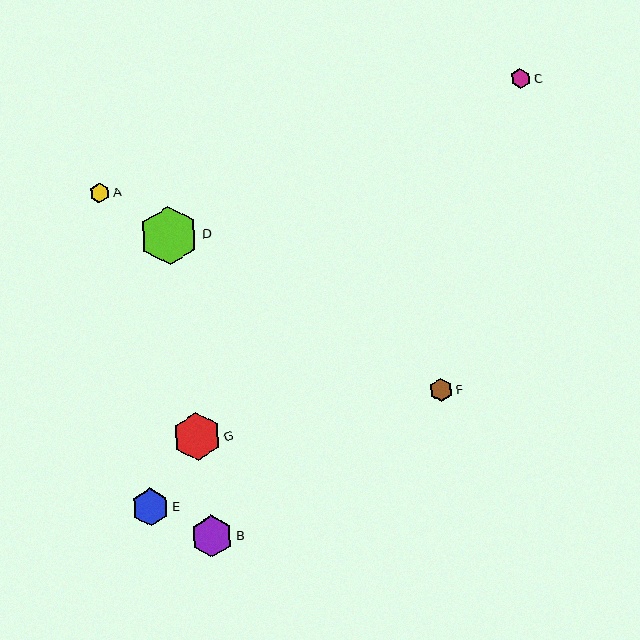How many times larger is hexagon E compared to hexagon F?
Hexagon E is approximately 1.6 times the size of hexagon F.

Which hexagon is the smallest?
Hexagon C is the smallest with a size of approximately 20 pixels.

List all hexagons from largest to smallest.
From largest to smallest: D, G, B, E, F, A, C.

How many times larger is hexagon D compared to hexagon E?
Hexagon D is approximately 1.6 times the size of hexagon E.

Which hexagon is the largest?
Hexagon D is the largest with a size of approximately 59 pixels.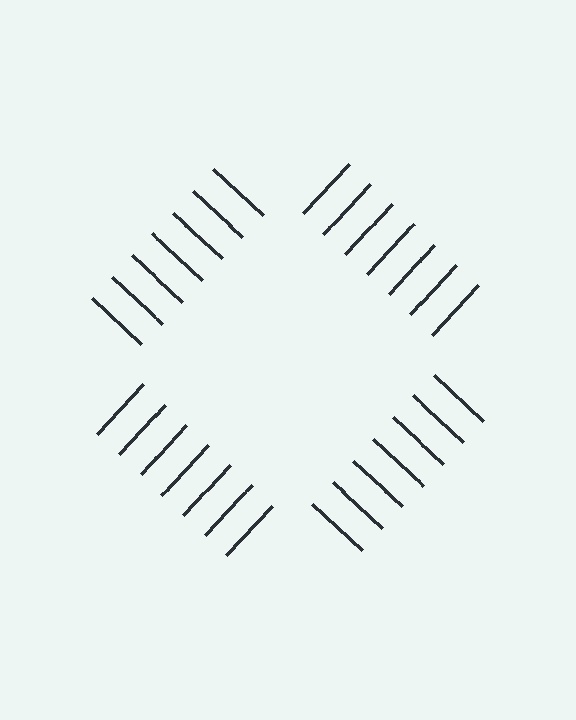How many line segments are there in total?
28 — 7 along each of the 4 edges.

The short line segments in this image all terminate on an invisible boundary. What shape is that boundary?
An illusory square — the line segments terminate on its edges but no continuous stroke is drawn.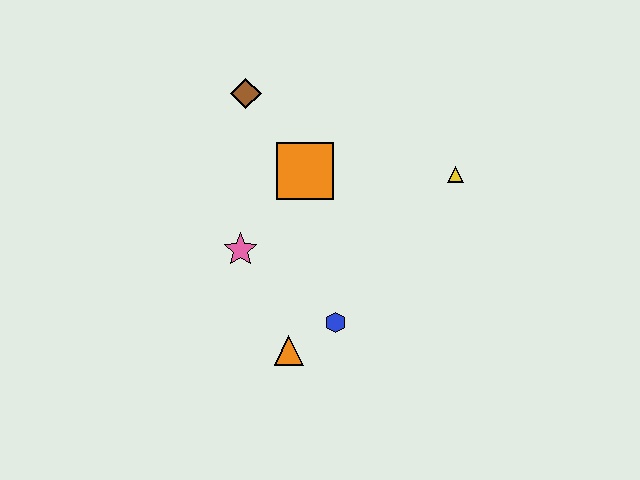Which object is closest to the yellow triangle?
The orange square is closest to the yellow triangle.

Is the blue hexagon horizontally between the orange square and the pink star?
No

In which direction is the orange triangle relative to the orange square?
The orange triangle is below the orange square.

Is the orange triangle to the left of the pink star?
No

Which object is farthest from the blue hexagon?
The brown diamond is farthest from the blue hexagon.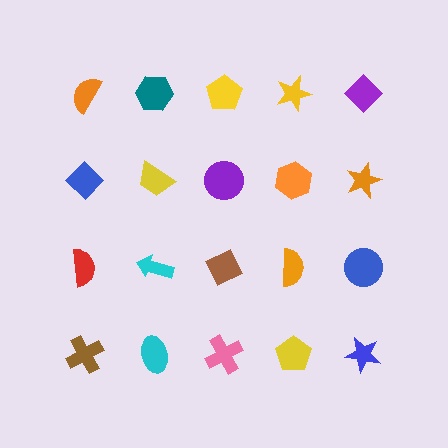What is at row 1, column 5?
A purple diamond.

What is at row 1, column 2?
A teal hexagon.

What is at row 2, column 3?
A purple circle.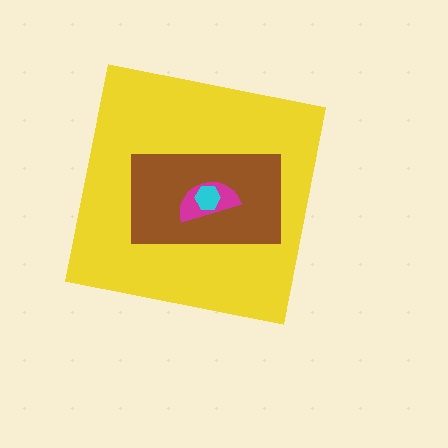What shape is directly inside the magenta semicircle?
The cyan hexagon.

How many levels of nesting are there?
4.